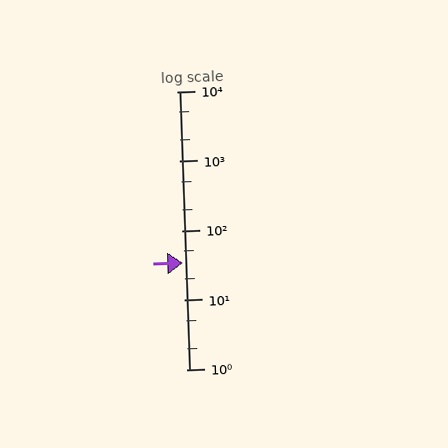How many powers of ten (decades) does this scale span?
The scale spans 4 decades, from 1 to 10000.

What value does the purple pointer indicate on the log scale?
The pointer indicates approximately 34.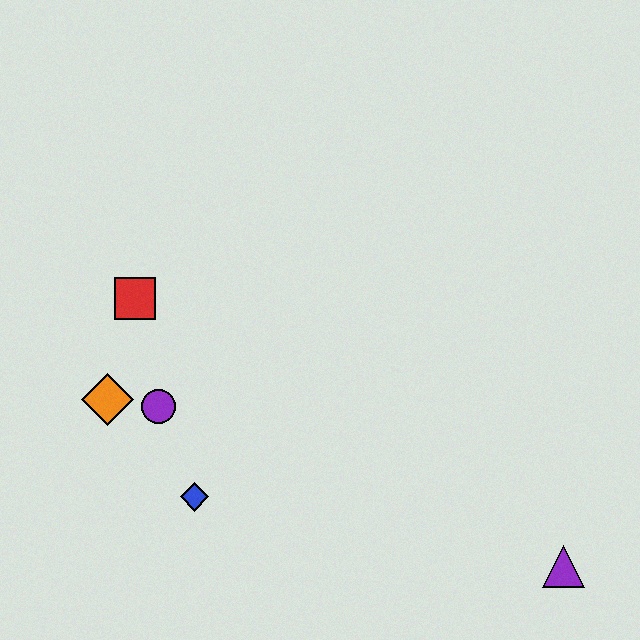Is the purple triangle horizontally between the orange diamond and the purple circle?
No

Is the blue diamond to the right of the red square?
Yes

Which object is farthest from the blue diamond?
The purple triangle is farthest from the blue diamond.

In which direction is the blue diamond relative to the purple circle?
The blue diamond is below the purple circle.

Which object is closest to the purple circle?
The orange diamond is closest to the purple circle.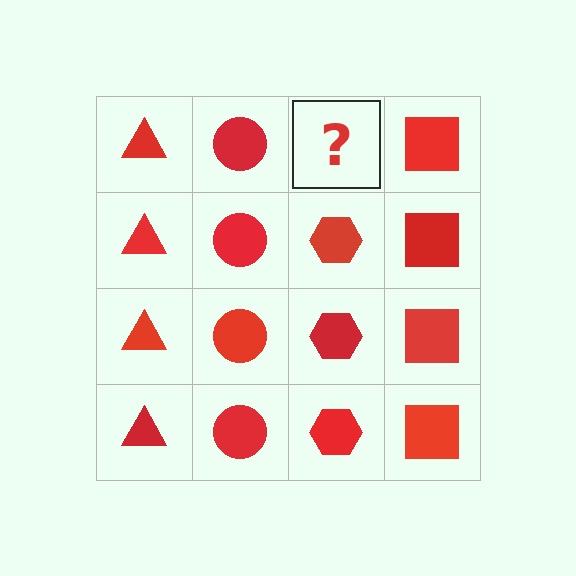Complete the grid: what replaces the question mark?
The question mark should be replaced with a red hexagon.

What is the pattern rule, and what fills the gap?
The rule is that each column has a consistent shape. The gap should be filled with a red hexagon.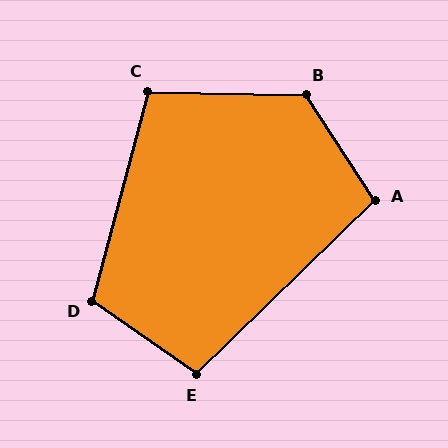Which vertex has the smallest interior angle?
E, at approximately 101 degrees.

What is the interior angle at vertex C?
Approximately 104 degrees (obtuse).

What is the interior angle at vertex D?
Approximately 110 degrees (obtuse).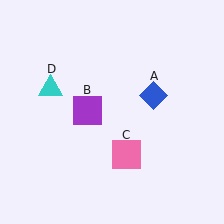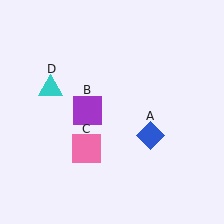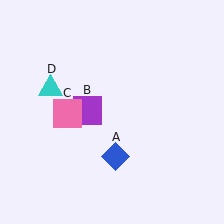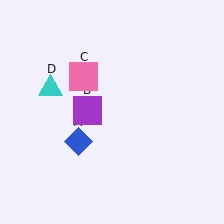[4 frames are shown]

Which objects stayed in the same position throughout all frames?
Purple square (object B) and cyan triangle (object D) remained stationary.